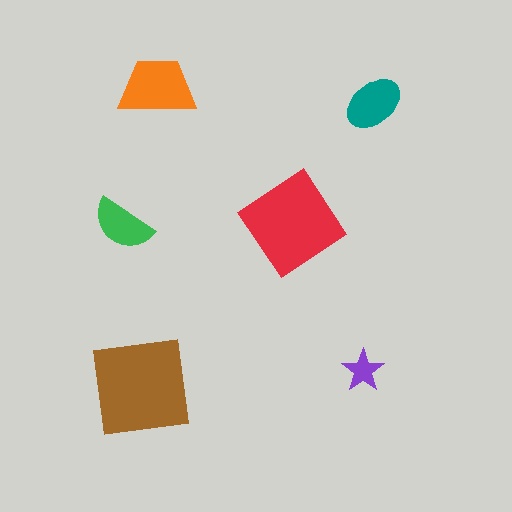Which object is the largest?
The brown square.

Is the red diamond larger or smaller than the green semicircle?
Larger.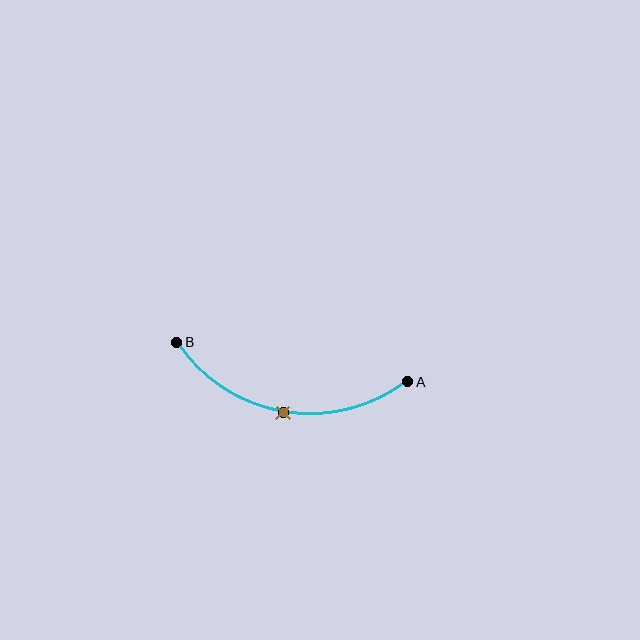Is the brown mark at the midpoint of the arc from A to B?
Yes. The brown mark lies on the arc at equal arc-length from both A and B — it is the arc midpoint.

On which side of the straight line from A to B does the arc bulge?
The arc bulges below the straight line connecting A and B.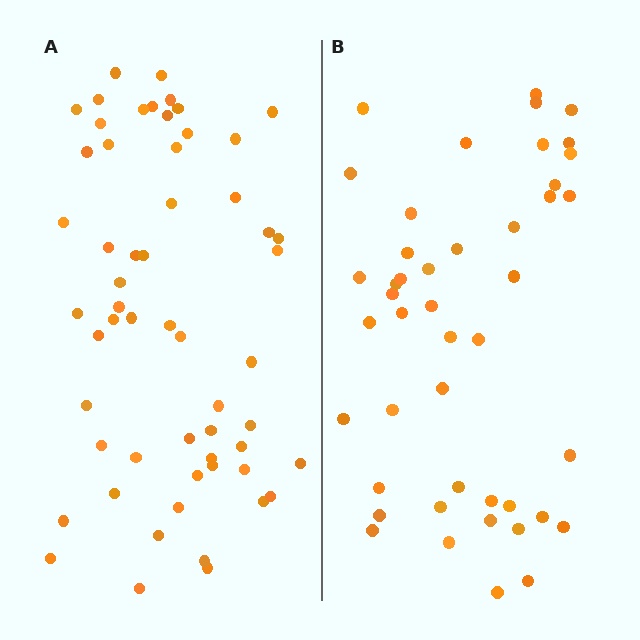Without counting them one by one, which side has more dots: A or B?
Region A (the left region) has more dots.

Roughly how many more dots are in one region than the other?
Region A has roughly 12 or so more dots than region B.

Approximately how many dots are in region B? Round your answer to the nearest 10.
About 40 dots. (The exact count is 45, which rounds to 40.)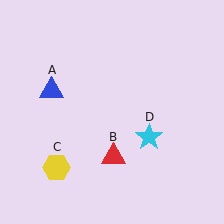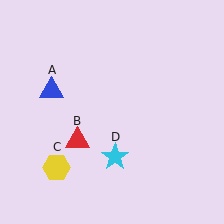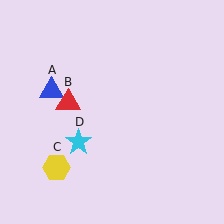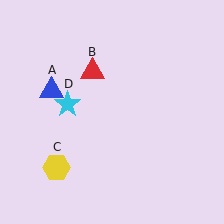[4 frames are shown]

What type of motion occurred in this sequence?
The red triangle (object B), cyan star (object D) rotated clockwise around the center of the scene.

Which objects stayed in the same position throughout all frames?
Blue triangle (object A) and yellow hexagon (object C) remained stationary.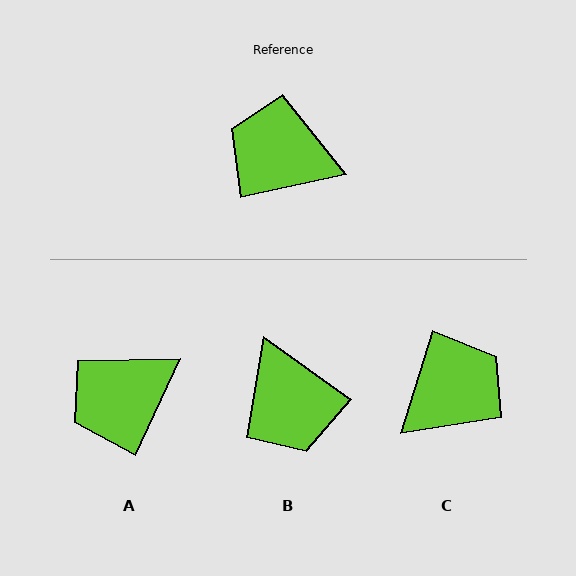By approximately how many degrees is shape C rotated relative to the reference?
Approximately 119 degrees clockwise.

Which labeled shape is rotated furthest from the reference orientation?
B, about 132 degrees away.